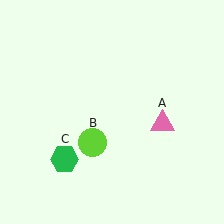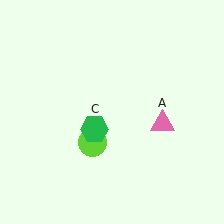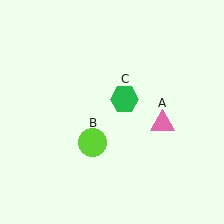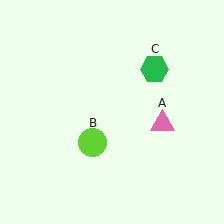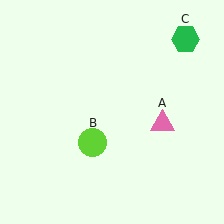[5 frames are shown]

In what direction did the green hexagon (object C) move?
The green hexagon (object C) moved up and to the right.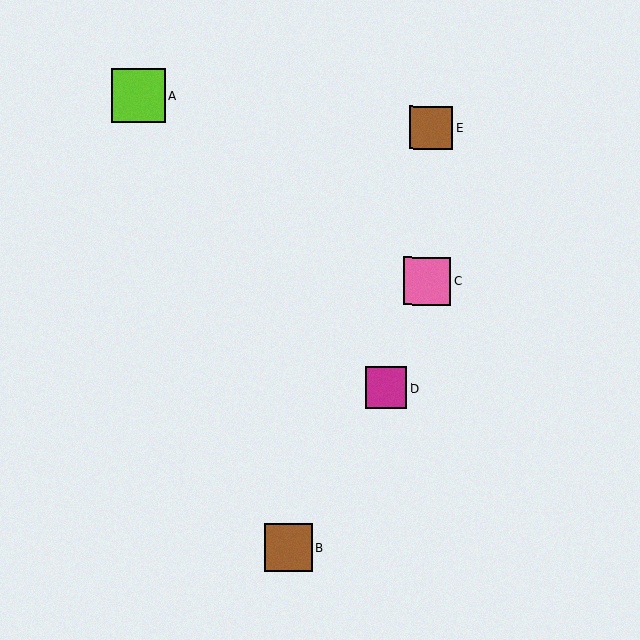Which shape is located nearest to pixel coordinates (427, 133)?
The brown square (labeled E) at (431, 127) is nearest to that location.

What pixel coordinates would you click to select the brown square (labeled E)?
Click at (431, 127) to select the brown square E.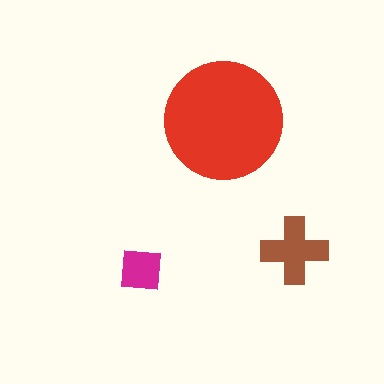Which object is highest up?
The red circle is topmost.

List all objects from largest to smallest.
The red circle, the brown cross, the magenta square.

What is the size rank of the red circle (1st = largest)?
1st.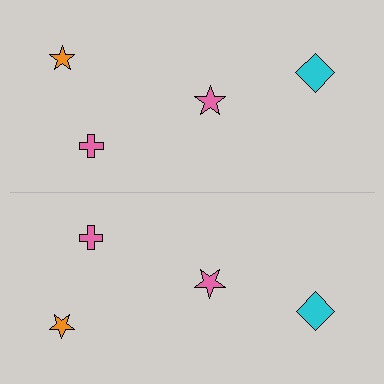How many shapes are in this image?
There are 8 shapes in this image.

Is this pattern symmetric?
Yes, this pattern has bilateral (reflection) symmetry.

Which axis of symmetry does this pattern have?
The pattern has a horizontal axis of symmetry running through the center of the image.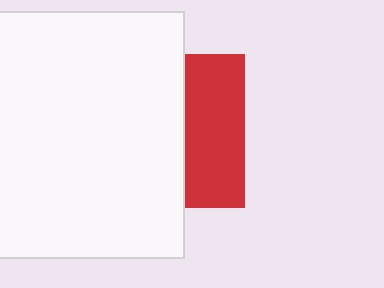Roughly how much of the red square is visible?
A small part of it is visible (roughly 39%).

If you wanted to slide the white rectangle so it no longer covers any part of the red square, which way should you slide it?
Slide it left — that is the most direct way to separate the two shapes.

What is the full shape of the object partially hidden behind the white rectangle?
The partially hidden object is a red square.